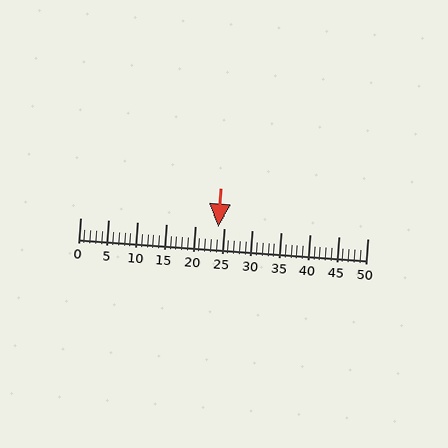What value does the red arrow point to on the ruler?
The red arrow points to approximately 24.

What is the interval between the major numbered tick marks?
The major tick marks are spaced 5 units apart.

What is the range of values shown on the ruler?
The ruler shows values from 0 to 50.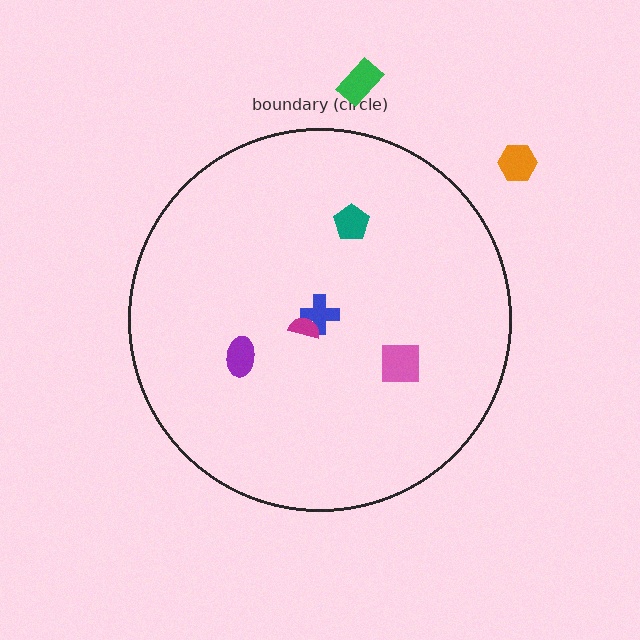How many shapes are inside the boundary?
5 inside, 2 outside.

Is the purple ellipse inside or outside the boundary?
Inside.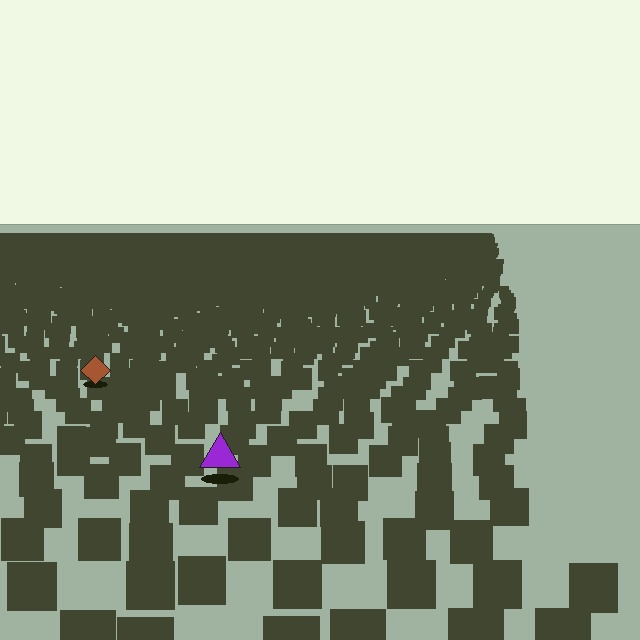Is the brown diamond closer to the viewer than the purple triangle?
No. The purple triangle is closer — you can tell from the texture gradient: the ground texture is coarser near it.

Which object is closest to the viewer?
The purple triangle is closest. The texture marks near it are larger and more spread out.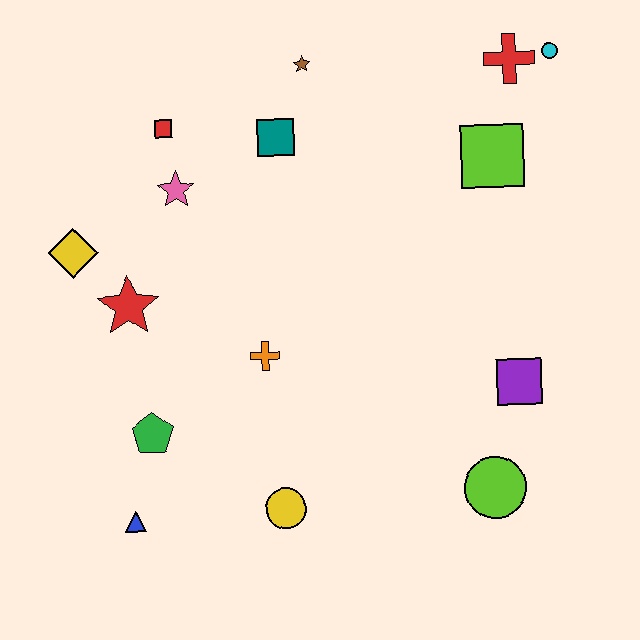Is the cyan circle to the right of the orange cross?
Yes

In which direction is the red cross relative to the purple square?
The red cross is above the purple square.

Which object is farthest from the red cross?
The blue triangle is farthest from the red cross.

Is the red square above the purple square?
Yes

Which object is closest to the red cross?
The cyan circle is closest to the red cross.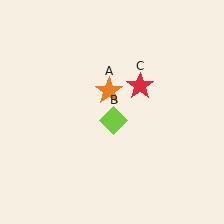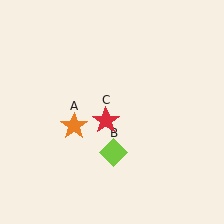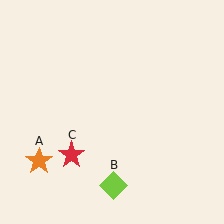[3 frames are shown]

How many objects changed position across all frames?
3 objects changed position: orange star (object A), lime diamond (object B), red star (object C).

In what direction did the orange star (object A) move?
The orange star (object A) moved down and to the left.